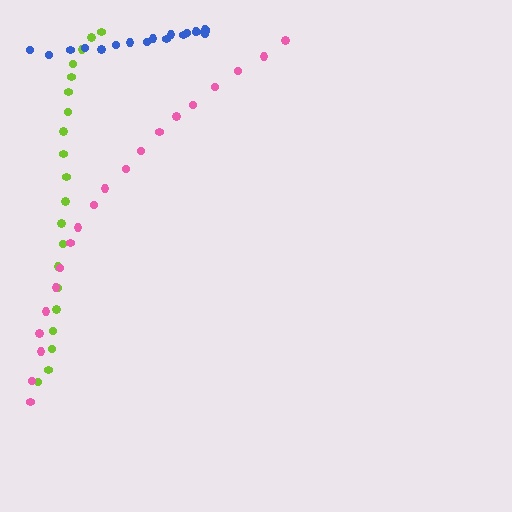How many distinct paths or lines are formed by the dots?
There are 3 distinct paths.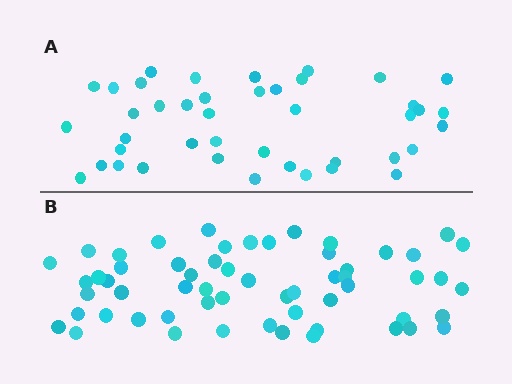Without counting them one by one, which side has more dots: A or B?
Region B (the bottom region) has more dots.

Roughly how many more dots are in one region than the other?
Region B has approximately 15 more dots than region A.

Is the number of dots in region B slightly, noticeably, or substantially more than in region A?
Region B has noticeably more, but not dramatically so. The ratio is roughly 1.4 to 1.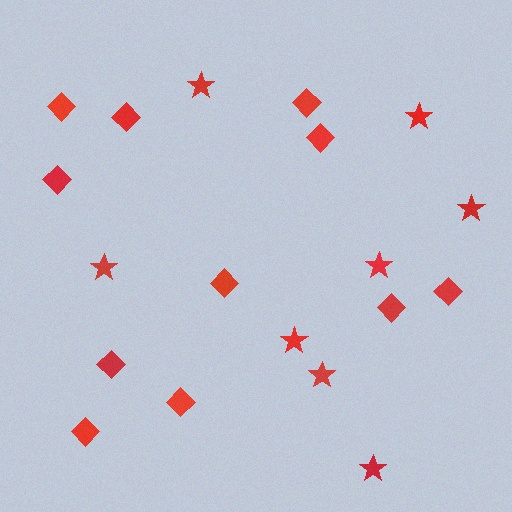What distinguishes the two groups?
There are 2 groups: one group of diamonds (11) and one group of stars (8).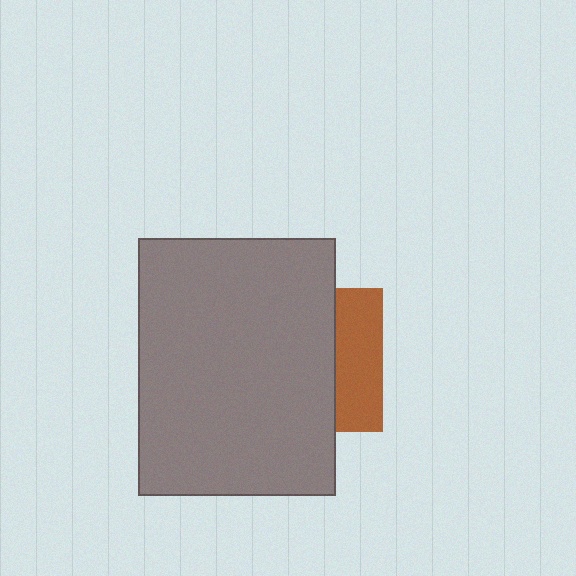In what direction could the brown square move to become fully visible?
The brown square could move right. That would shift it out from behind the gray rectangle entirely.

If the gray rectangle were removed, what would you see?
You would see the complete brown square.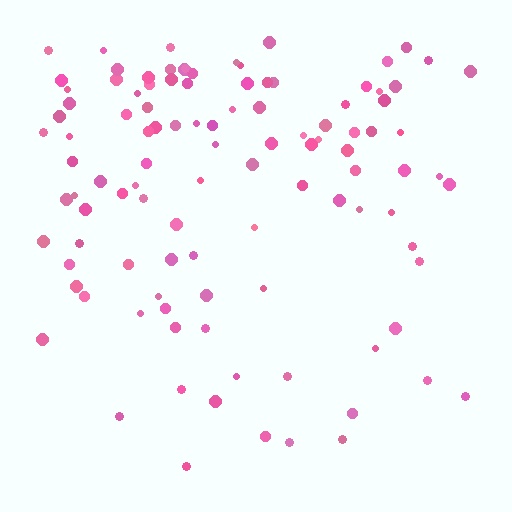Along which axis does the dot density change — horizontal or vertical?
Vertical.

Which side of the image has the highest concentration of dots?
The top.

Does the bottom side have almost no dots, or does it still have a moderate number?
Still a moderate number, just noticeably fewer than the top.